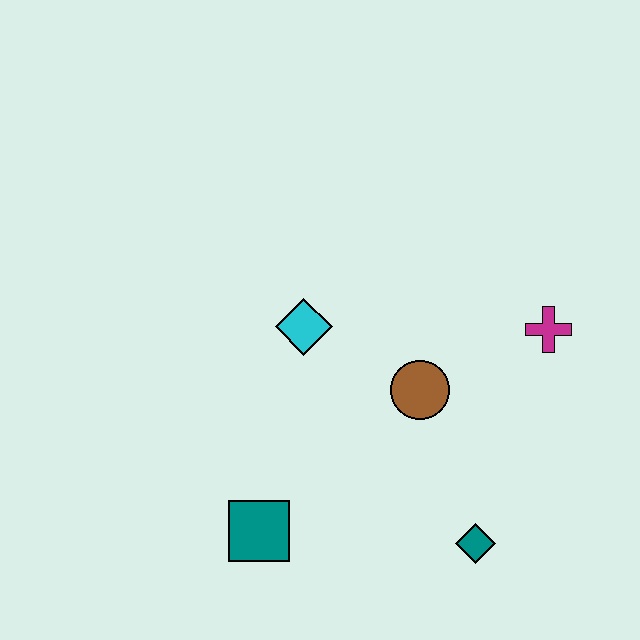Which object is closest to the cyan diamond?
The brown circle is closest to the cyan diamond.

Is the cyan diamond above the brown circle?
Yes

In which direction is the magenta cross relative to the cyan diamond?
The magenta cross is to the right of the cyan diamond.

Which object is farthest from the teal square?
The magenta cross is farthest from the teal square.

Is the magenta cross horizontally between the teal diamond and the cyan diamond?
No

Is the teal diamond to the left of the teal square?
No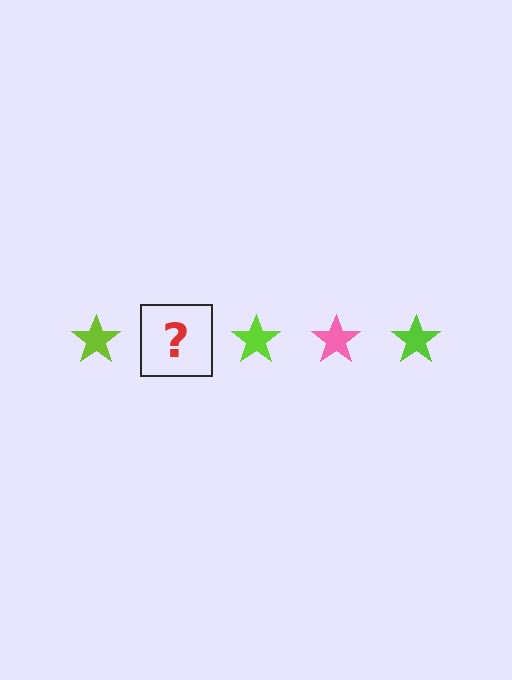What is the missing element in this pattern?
The missing element is a pink star.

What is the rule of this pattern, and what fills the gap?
The rule is that the pattern cycles through lime, pink stars. The gap should be filled with a pink star.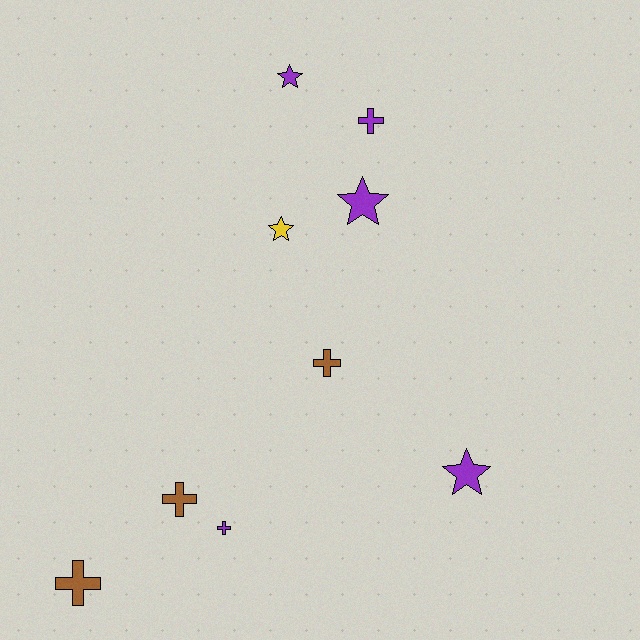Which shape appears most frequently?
Cross, with 5 objects.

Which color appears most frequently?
Purple, with 5 objects.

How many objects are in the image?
There are 9 objects.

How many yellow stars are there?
There is 1 yellow star.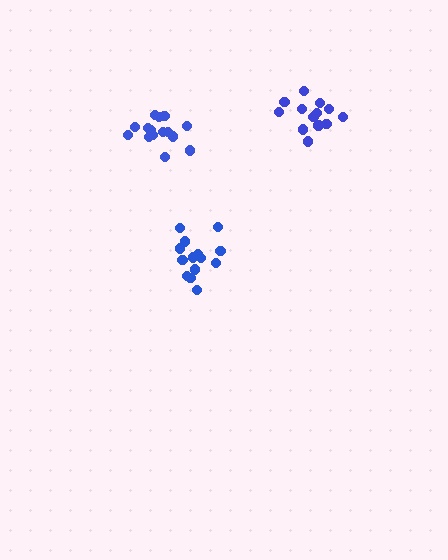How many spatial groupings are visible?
There are 3 spatial groupings.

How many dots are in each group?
Group 1: 14 dots, Group 2: 14 dots, Group 3: 16 dots (44 total).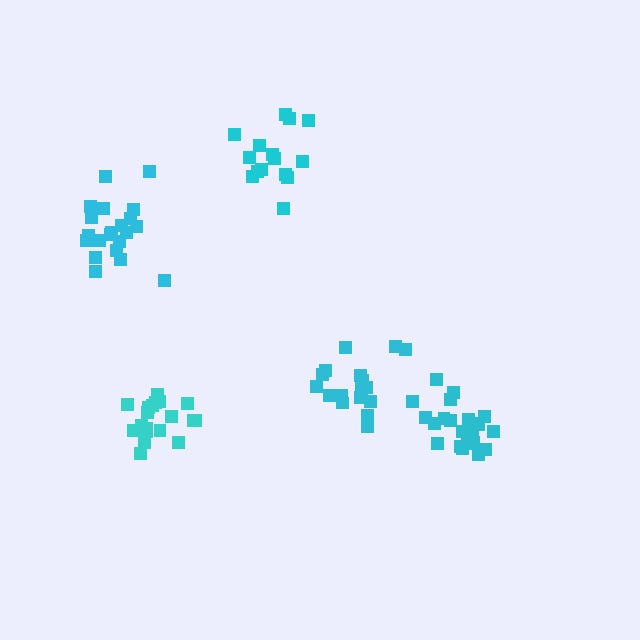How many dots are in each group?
Group 1: 21 dots, Group 2: 19 dots, Group 3: 21 dots, Group 4: 15 dots, Group 5: 20 dots (96 total).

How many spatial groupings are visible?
There are 5 spatial groupings.